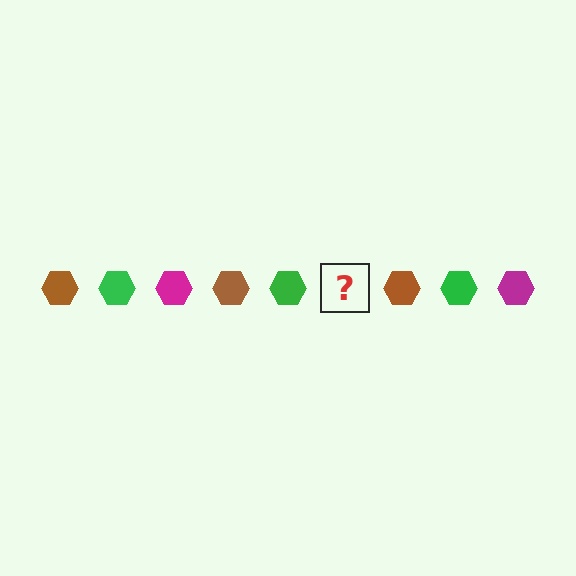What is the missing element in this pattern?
The missing element is a magenta hexagon.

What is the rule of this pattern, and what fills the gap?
The rule is that the pattern cycles through brown, green, magenta hexagons. The gap should be filled with a magenta hexagon.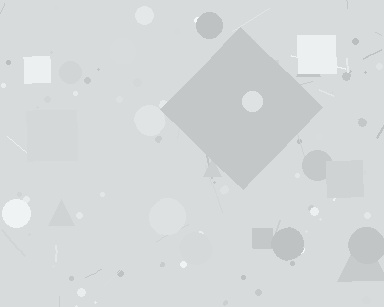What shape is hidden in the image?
A diamond is hidden in the image.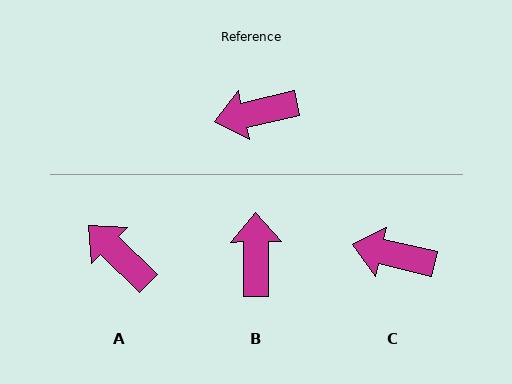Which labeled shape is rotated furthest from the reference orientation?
B, about 103 degrees away.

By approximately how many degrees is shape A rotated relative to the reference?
Approximately 57 degrees clockwise.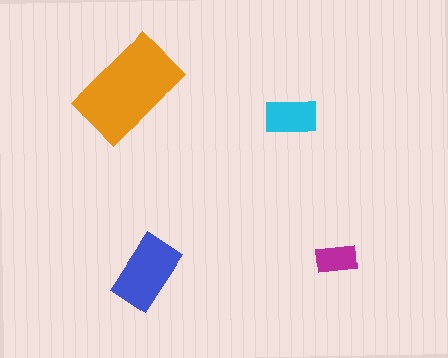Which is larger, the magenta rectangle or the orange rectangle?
The orange one.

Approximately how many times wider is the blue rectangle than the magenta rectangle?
About 2 times wider.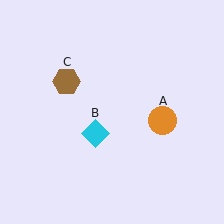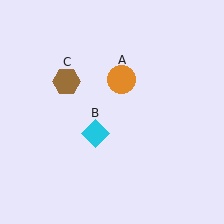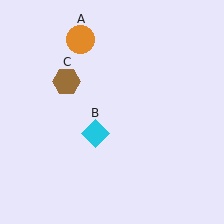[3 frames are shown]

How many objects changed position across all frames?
1 object changed position: orange circle (object A).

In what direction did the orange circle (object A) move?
The orange circle (object A) moved up and to the left.